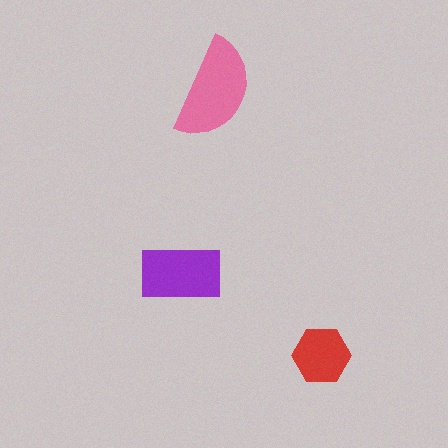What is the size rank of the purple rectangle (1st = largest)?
2nd.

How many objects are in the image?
There are 3 objects in the image.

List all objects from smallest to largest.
The red hexagon, the purple rectangle, the pink semicircle.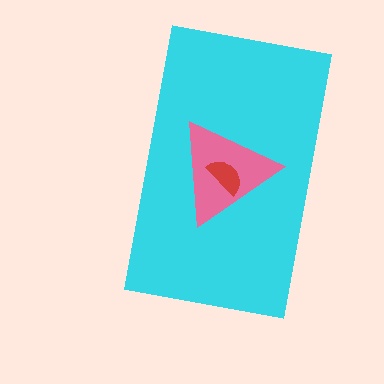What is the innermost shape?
The red semicircle.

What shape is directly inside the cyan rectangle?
The pink triangle.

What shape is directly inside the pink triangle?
The red semicircle.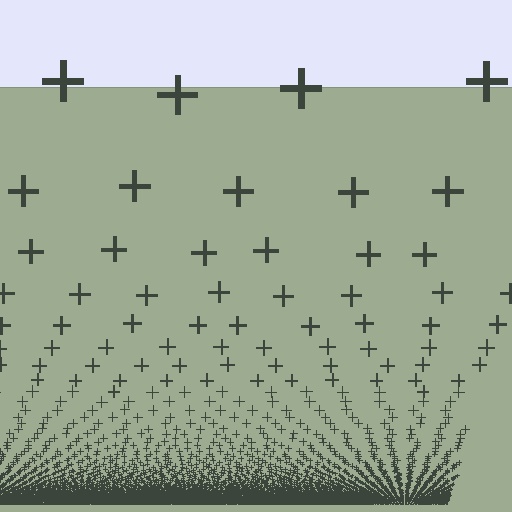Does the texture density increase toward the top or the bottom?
Density increases toward the bottom.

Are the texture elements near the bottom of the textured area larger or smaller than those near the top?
Smaller. The gradient is inverted — elements near the bottom are smaller and denser.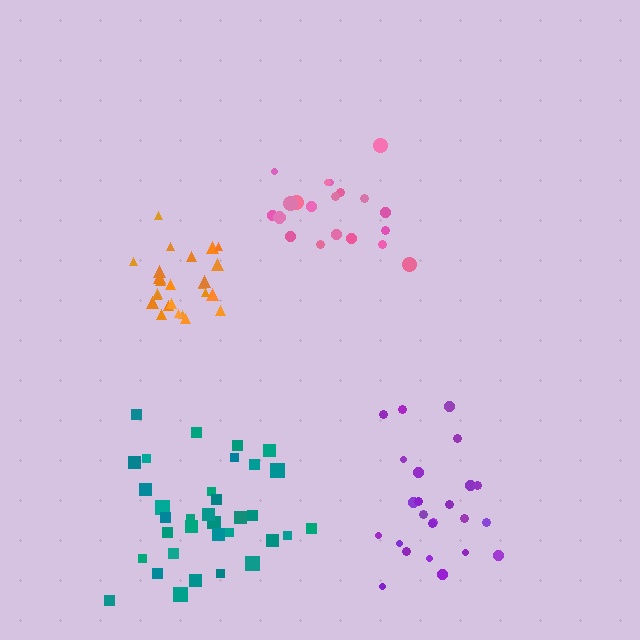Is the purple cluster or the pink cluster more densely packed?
Purple.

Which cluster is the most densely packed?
Orange.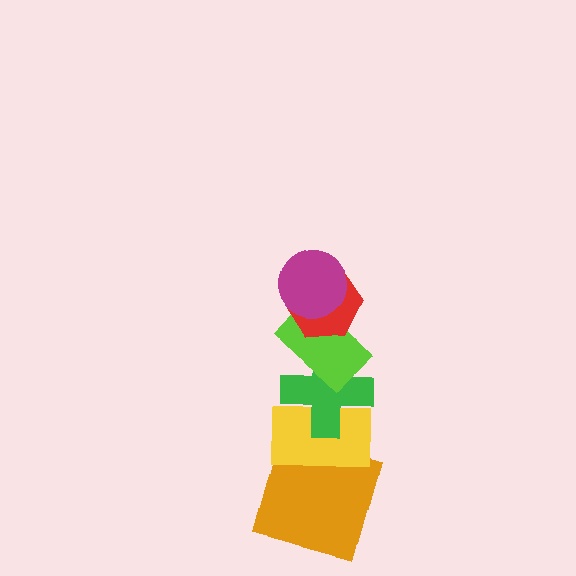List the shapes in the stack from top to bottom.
From top to bottom: the magenta circle, the red hexagon, the lime rectangle, the green cross, the yellow rectangle, the orange square.